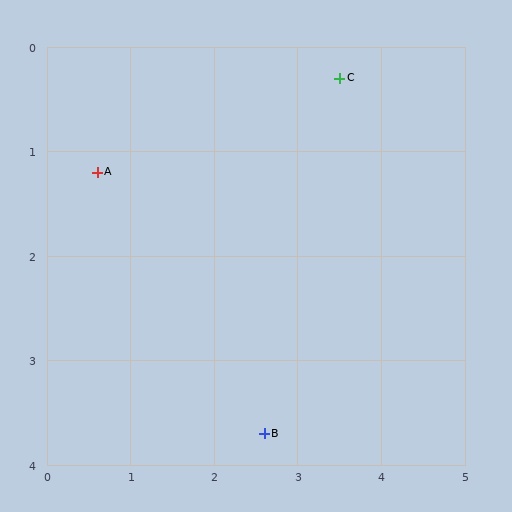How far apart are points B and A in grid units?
Points B and A are about 3.2 grid units apart.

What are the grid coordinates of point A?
Point A is at approximately (0.6, 1.2).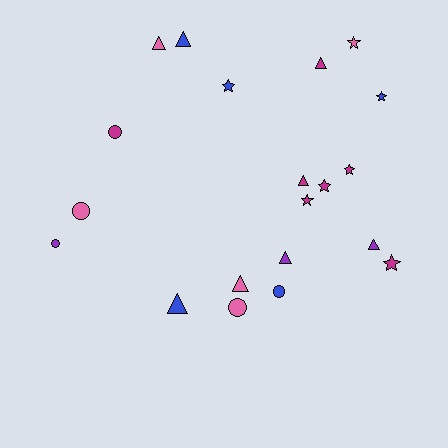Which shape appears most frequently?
Triangle, with 8 objects.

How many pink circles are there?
There are 2 pink circles.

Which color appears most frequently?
Magenta, with 7 objects.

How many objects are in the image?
There are 20 objects.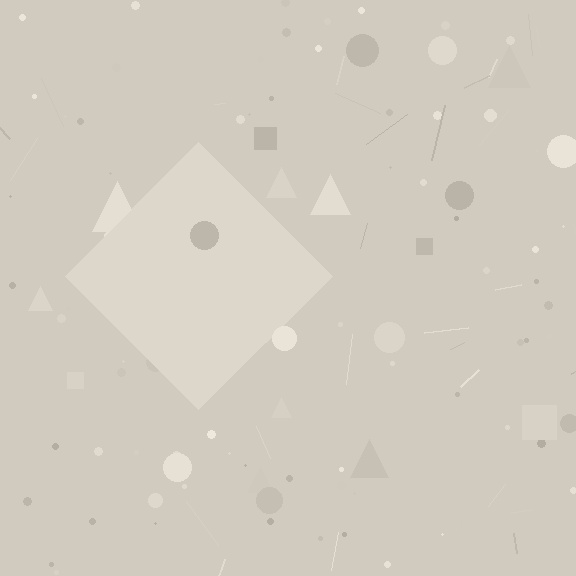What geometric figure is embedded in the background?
A diamond is embedded in the background.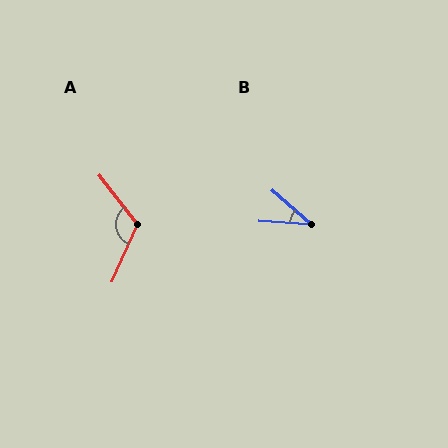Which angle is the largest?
A, at approximately 118 degrees.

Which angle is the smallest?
B, at approximately 38 degrees.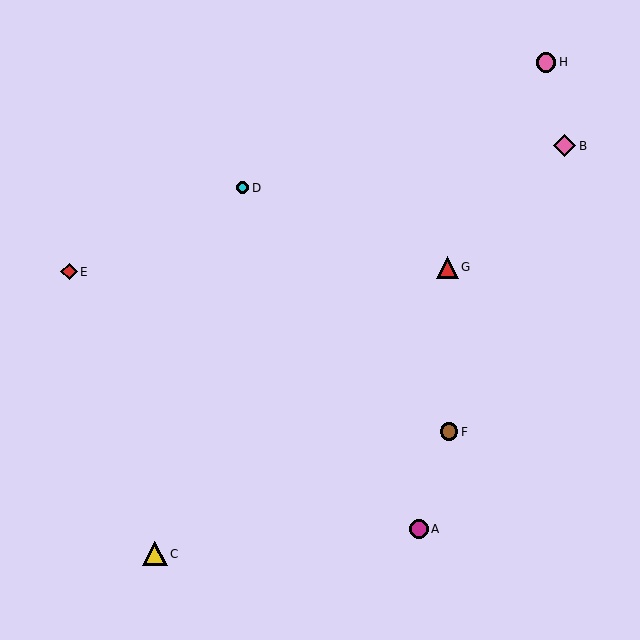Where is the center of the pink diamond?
The center of the pink diamond is at (565, 146).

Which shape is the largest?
The yellow triangle (labeled C) is the largest.